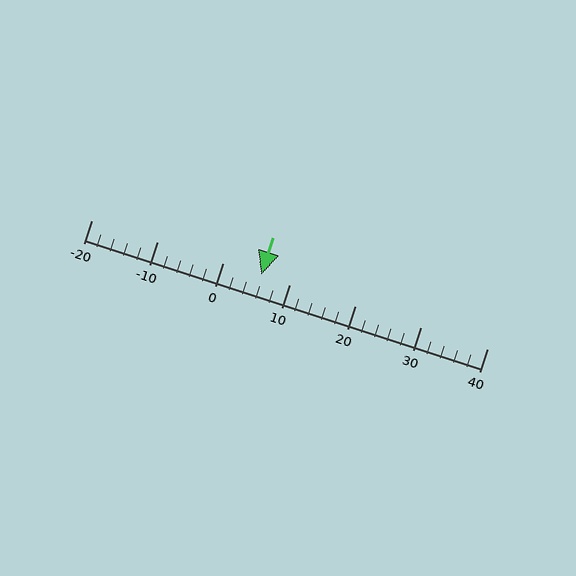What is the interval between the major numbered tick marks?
The major tick marks are spaced 10 units apart.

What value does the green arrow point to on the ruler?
The green arrow points to approximately 6.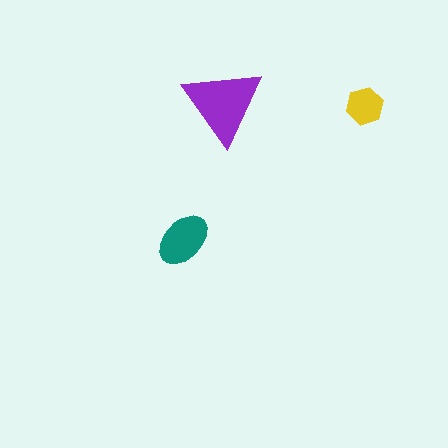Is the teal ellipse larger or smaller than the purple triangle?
Smaller.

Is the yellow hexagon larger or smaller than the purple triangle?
Smaller.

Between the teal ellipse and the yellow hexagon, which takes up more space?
The teal ellipse.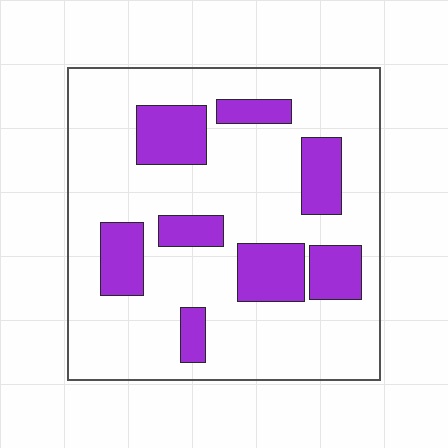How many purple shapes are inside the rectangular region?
8.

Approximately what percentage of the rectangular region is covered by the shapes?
Approximately 25%.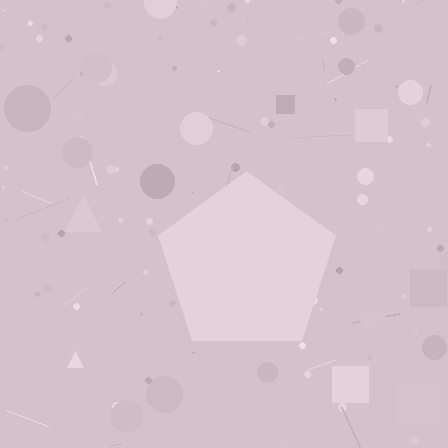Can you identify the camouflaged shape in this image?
The camouflaged shape is a pentagon.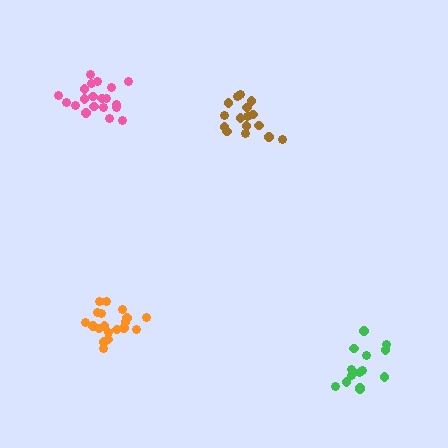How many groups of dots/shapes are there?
There are 4 groups.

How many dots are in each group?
Group 1: 20 dots, Group 2: 16 dots, Group 3: 14 dots, Group 4: 19 dots (69 total).